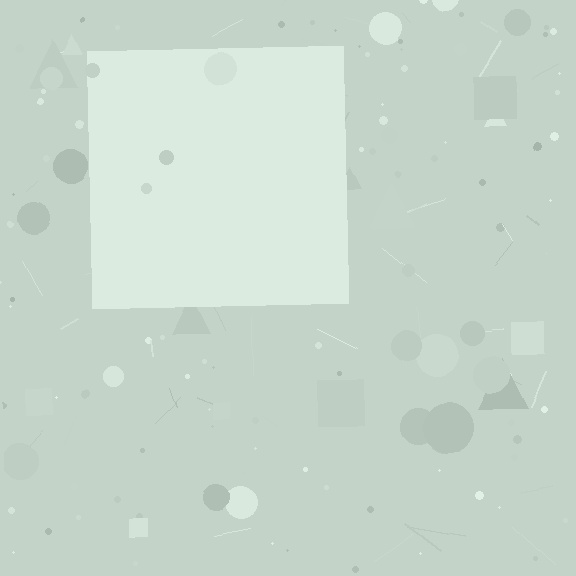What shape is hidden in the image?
A square is hidden in the image.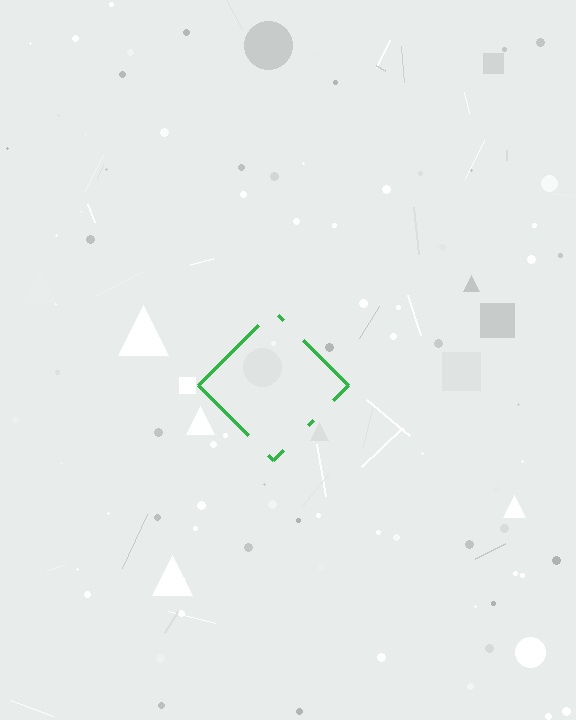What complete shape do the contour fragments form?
The contour fragments form a diamond.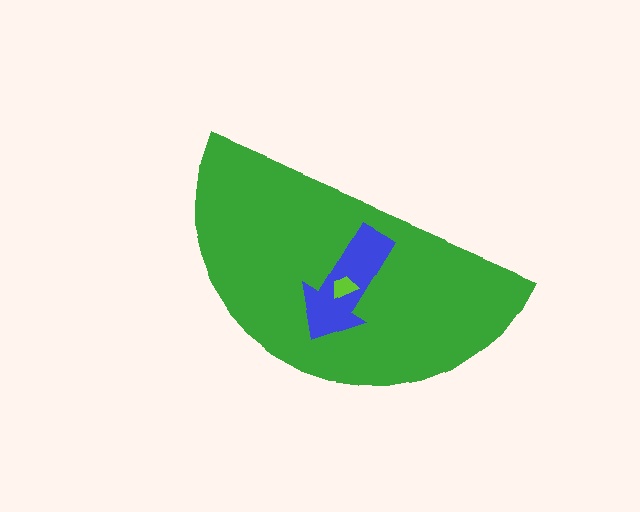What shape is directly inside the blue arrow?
The lime trapezoid.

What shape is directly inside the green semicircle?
The blue arrow.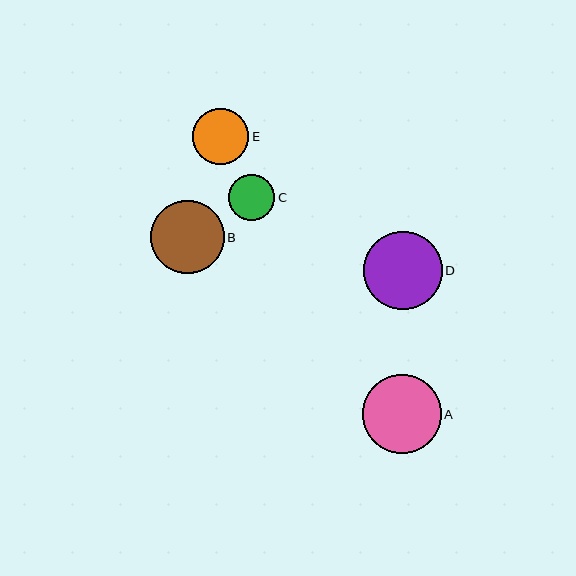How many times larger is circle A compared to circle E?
Circle A is approximately 1.4 times the size of circle E.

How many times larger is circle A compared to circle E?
Circle A is approximately 1.4 times the size of circle E.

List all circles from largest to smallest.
From largest to smallest: A, D, B, E, C.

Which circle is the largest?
Circle A is the largest with a size of approximately 79 pixels.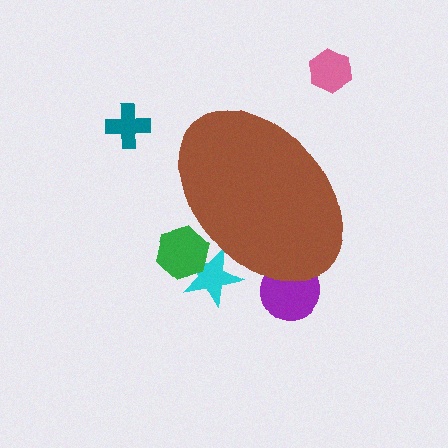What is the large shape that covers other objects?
A brown ellipse.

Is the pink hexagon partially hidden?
No, the pink hexagon is fully visible.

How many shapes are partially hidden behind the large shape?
3 shapes are partially hidden.